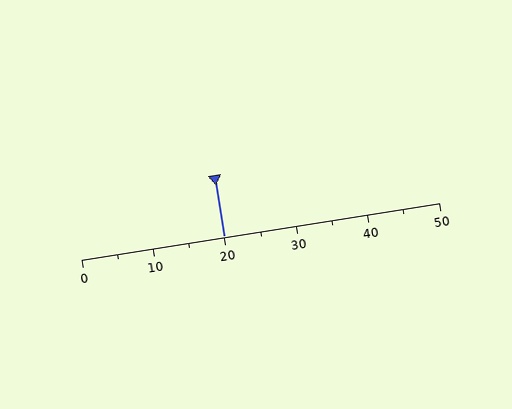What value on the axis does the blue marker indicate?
The marker indicates approximately 20.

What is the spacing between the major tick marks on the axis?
The major ticks are spaced 10 apart.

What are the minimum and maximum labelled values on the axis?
The axis runs from 0 to 50.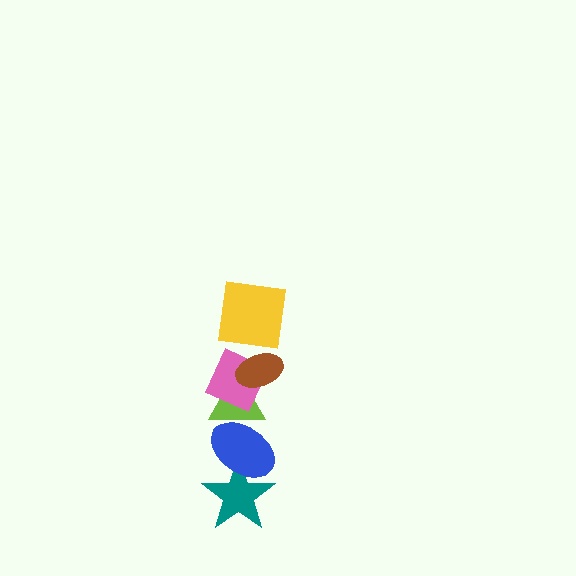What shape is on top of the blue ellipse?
The lime triangle is on top of the blue ellipse.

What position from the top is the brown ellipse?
The brown ellipse is 2nd from the top.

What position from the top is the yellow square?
The yellow square is 1st from the top.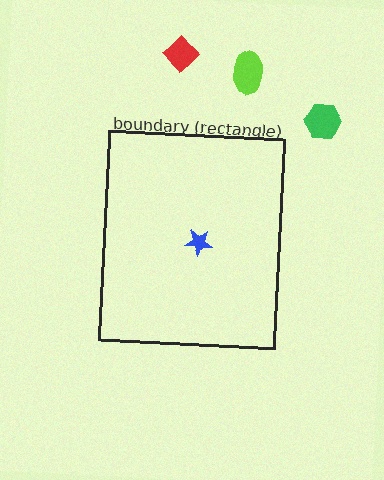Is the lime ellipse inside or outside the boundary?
Outside.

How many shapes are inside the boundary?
1 inside, 3 outside.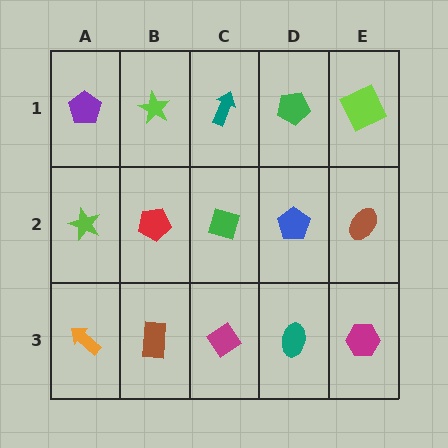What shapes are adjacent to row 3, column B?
A red pentagon (row 2, column B), an orange arrow (row 3, column A), a magenta diamond (row 3, column C).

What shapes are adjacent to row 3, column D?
A blue pentagon (row 2, column D), a magenta diamond (row 3, column C), a magenta hexagon (row 3, column E).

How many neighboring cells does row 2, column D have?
4.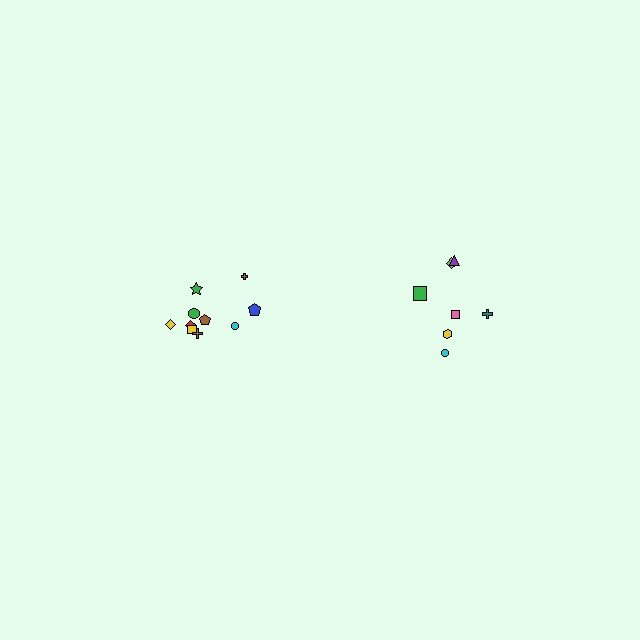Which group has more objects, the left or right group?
The left group.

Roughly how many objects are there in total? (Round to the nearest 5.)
Roughly 15 objects in total.